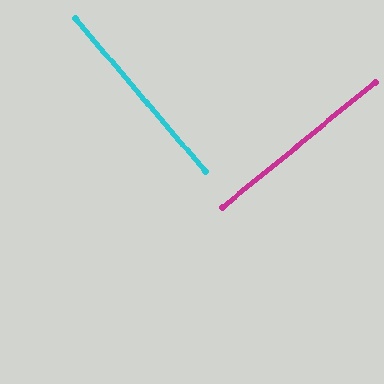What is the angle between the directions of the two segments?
Approximately 89 degrees.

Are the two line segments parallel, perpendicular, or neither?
Perpendicular — they meet at approximately 89°.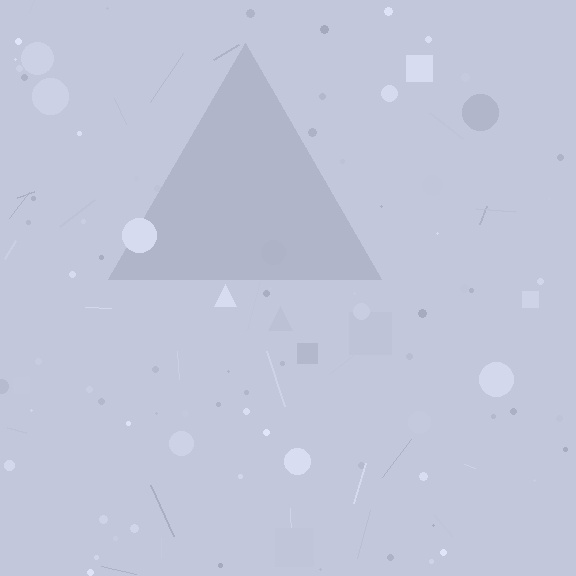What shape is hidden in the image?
A triangle is hidden in the image.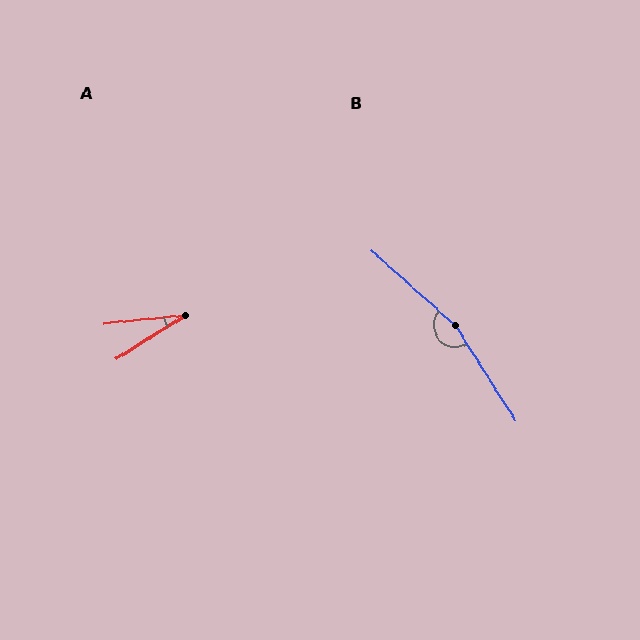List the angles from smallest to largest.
A (27°), B (164°).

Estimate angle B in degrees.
Approximately 164 degrees.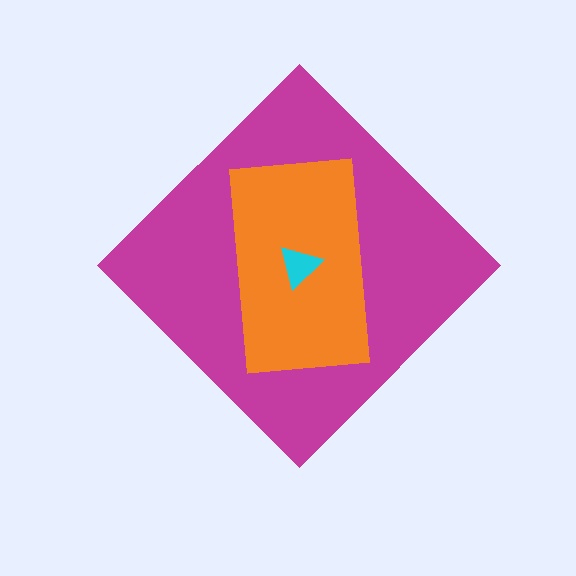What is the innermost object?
The cyan triangle.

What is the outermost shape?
The magenta diamond.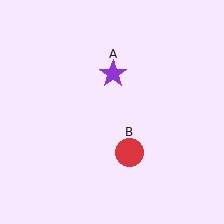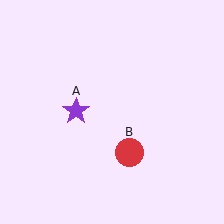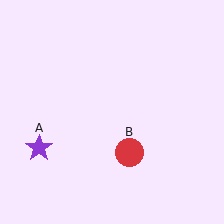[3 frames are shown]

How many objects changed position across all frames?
1 object changed position: purple star (object A).